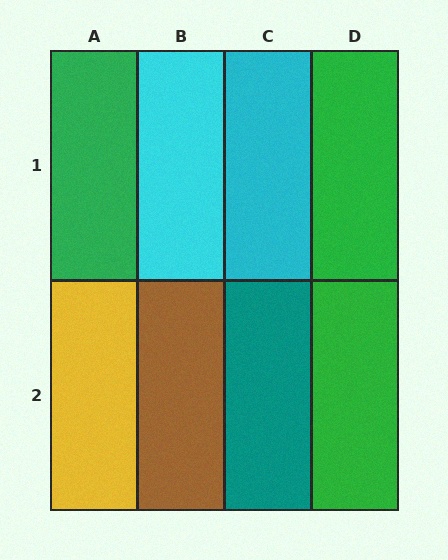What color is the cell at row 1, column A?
Green.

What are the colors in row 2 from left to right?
Yellow, brown, teal, green.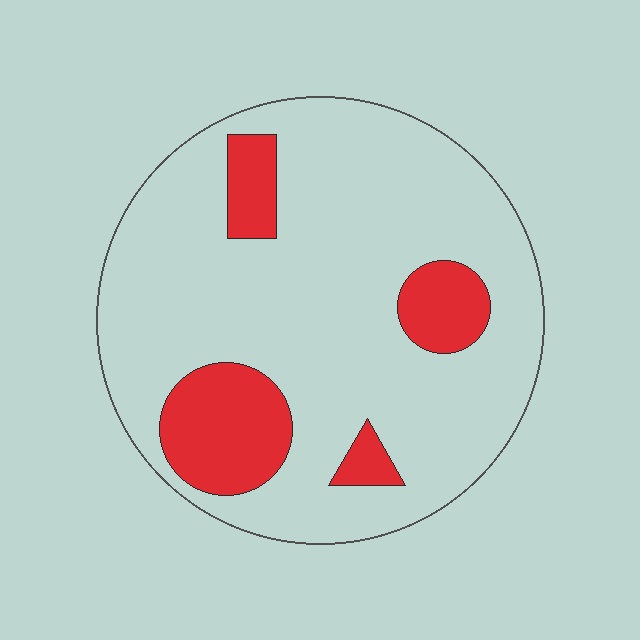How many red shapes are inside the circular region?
4.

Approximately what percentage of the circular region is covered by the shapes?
Approximately 20%.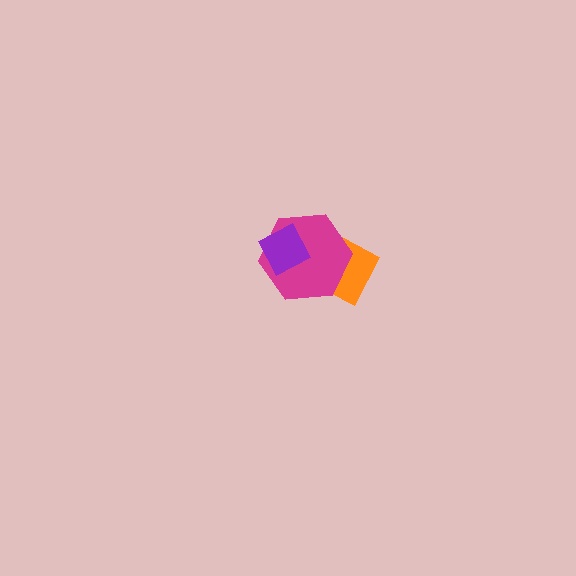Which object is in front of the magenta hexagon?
The purple diamond is in front of the magenta hexagon.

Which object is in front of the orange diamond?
The magenta hexagon is in front of the orange diamond.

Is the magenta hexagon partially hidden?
Yes, it is partially covered by another shape.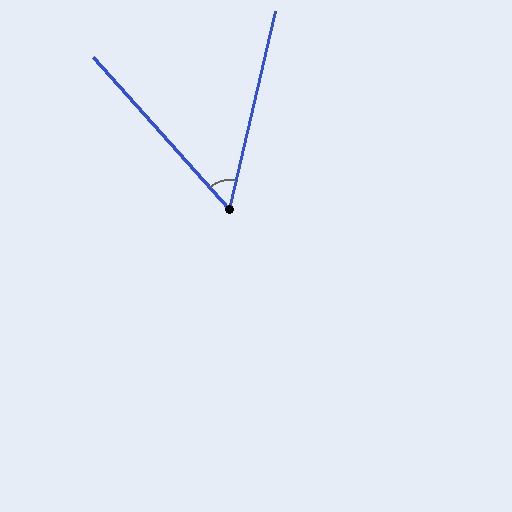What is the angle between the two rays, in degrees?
Approximately 55 degrees.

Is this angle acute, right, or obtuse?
It is acute.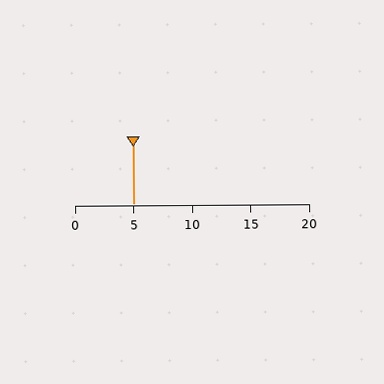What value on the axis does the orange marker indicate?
The marker indicates approximately 5.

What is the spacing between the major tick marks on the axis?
The major ticks are spaced 5 apart.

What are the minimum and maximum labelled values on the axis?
The axis runs from 0 to 20.